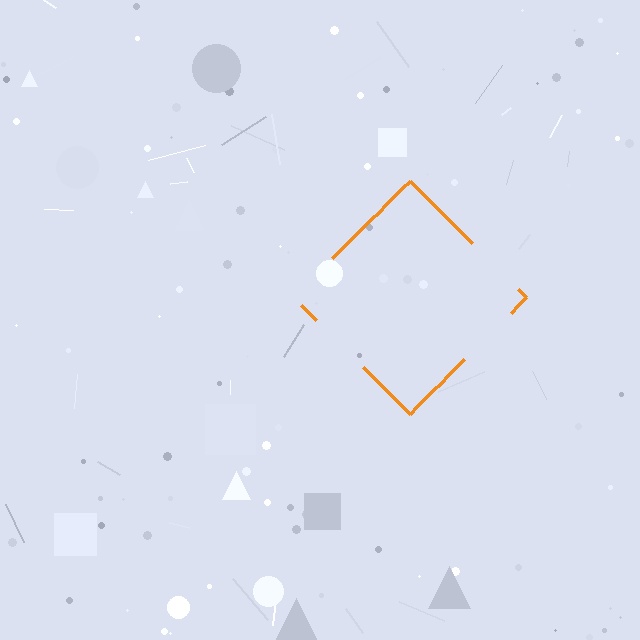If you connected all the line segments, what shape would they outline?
They would outline a diamond.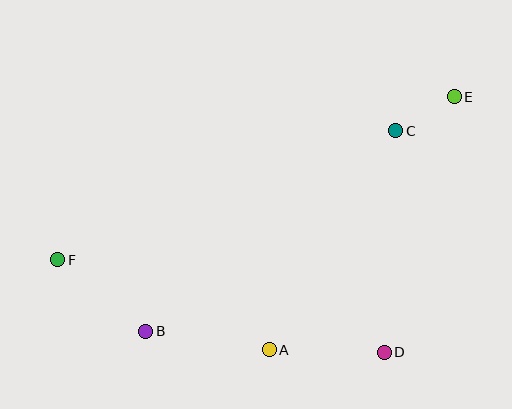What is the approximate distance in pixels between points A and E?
The distance between A and E is approximately 313 pixels.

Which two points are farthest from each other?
Points E and F are farthest from each other.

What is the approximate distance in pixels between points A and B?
The distance between A and B is approximately 125 pixels.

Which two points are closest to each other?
Points C and E are closest to each other.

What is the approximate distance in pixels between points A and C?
The distance between A and C is approximately 253 pixels.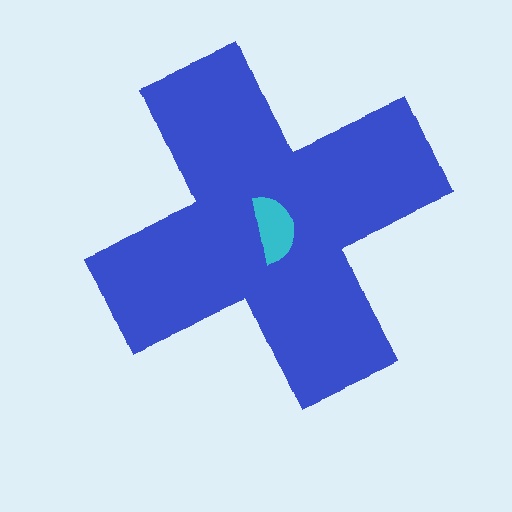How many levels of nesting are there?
2.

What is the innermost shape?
The cyan semicircle.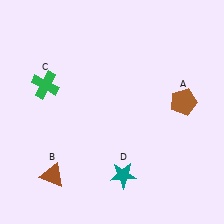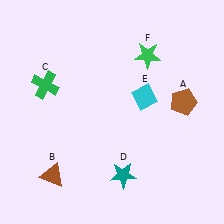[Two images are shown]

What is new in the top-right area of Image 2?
A cyan diamond (E) was added in the top-right area of Image 2.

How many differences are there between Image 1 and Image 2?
There are 2 differences between the two images.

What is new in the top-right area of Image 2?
A green star (F) was added in the top-right area of Image 2.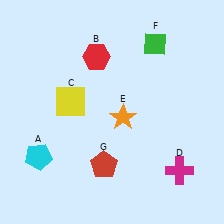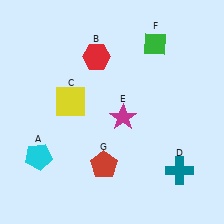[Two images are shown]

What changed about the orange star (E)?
In Image 1, E is orange. In Image 2, it changed to magenta.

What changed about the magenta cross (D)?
In Image 1, D is magenta. In Image 2, it changed to teal.